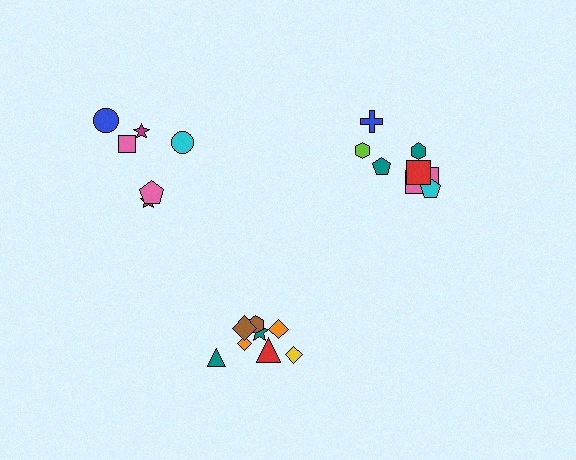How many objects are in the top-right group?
There are 8 objects.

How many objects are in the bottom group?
There are 8 objects.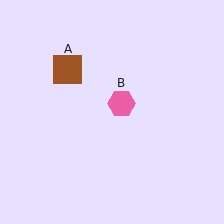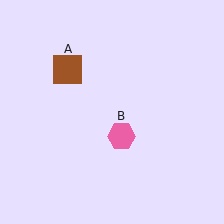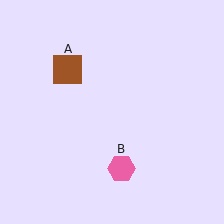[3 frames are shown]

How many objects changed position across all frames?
1 object changed position: pink hexagon (object B).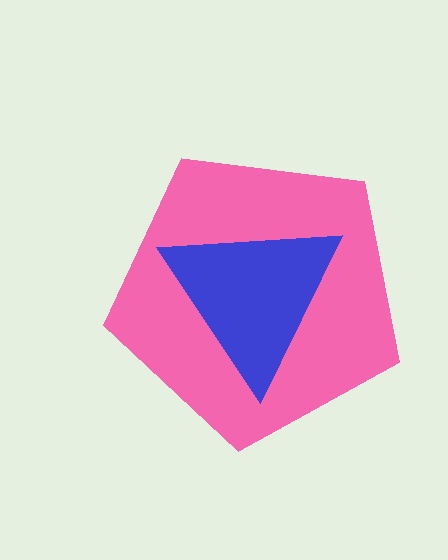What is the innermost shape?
The blue triangle.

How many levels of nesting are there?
2.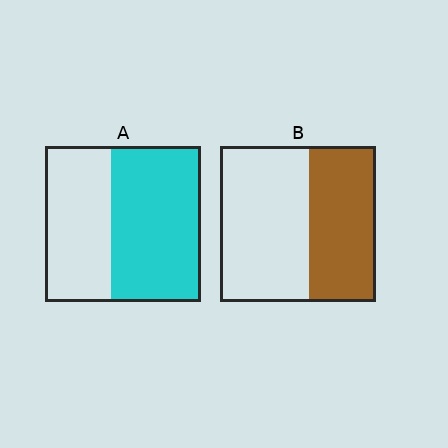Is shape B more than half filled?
No.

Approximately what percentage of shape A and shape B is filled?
A is approximately 60% and B is approximately 45%.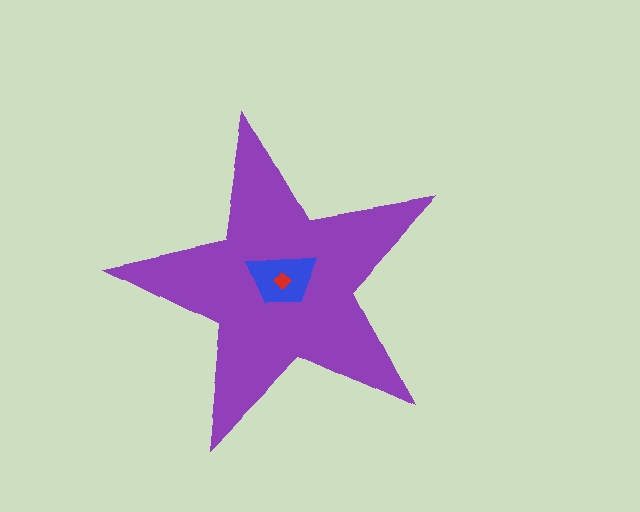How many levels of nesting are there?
3.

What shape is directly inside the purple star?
The blue trapezoid.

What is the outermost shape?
The purple star.